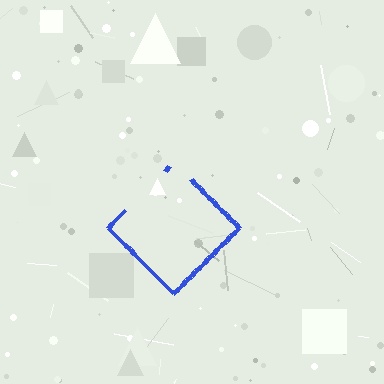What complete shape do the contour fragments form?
The contour fragments form a diamond.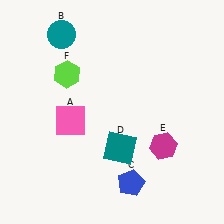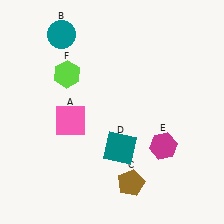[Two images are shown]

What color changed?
The pentagon (C) changed from blue in Image 1 to brown in Image 2.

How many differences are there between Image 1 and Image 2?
There is 1 difference between the two images.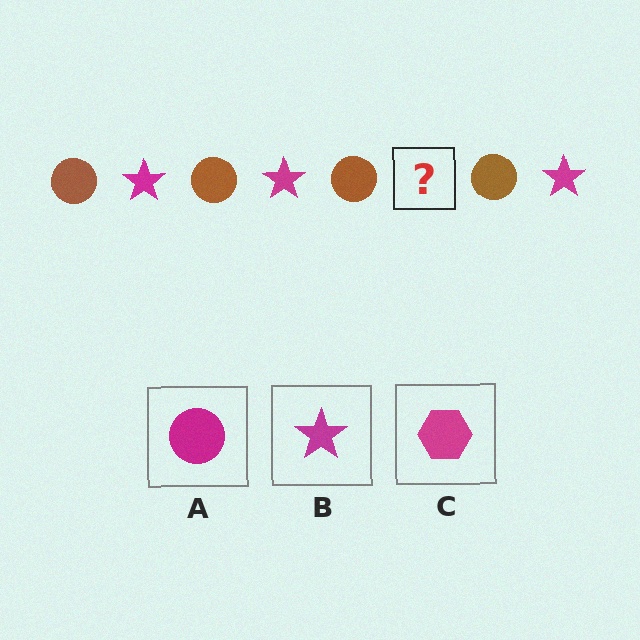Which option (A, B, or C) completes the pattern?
B.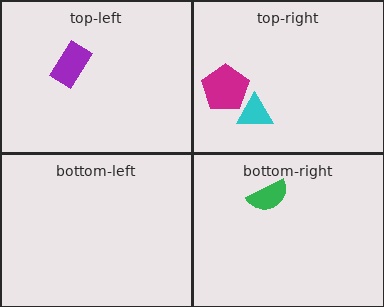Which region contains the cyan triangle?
The top-right region.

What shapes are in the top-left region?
The purple rectangle.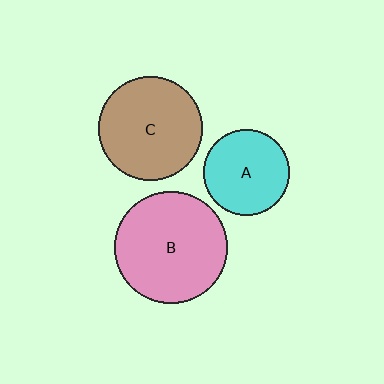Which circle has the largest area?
Circle B (pink).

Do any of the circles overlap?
No, none of the circles overlap.